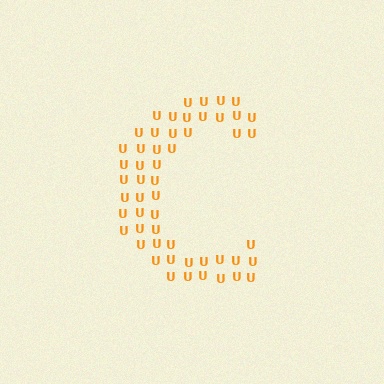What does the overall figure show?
The overall figure shows the letter C.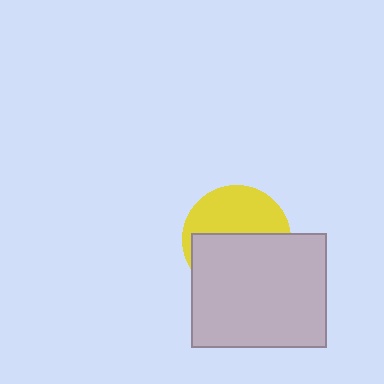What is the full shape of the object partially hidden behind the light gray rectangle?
The partially hidden object is a yellow circle.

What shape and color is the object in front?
The object in front is a light gray rectangle.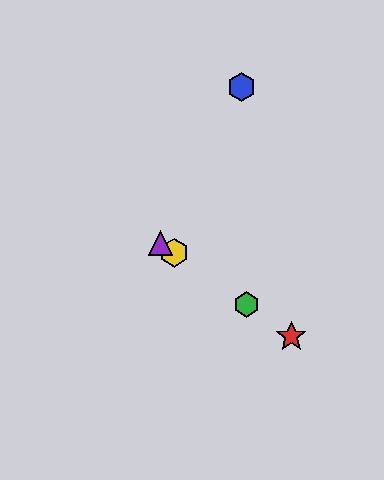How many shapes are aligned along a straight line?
4 shapes (the red star, the green hexagon, the yellow hexagon, the purple triangle) are aligned along a straight line.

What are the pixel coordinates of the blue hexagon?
The blue hexagon is at (241, 87).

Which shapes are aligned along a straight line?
The red star, the green hexagon, the yellow hexagon, the purple triangle are aligned along a straight line.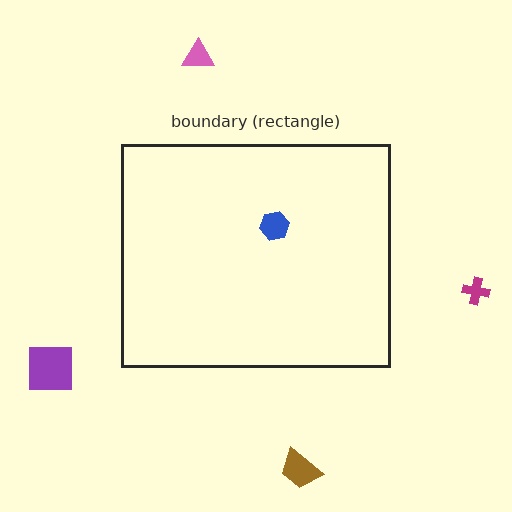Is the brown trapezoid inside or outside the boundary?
Outside.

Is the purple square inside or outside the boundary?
Outside.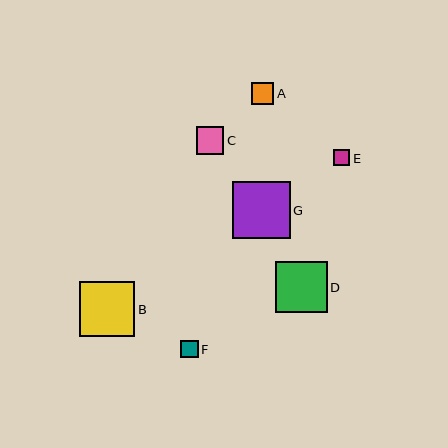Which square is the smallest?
Square E is the smallest with a size of approximately 16 pixels.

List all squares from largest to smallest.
From largest to smallest: G, B, D, C, A, F, E.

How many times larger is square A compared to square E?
Square A is approximately 1.4 times the size of square E.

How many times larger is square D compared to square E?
Square D is approximately 3.2 times the size of square E.